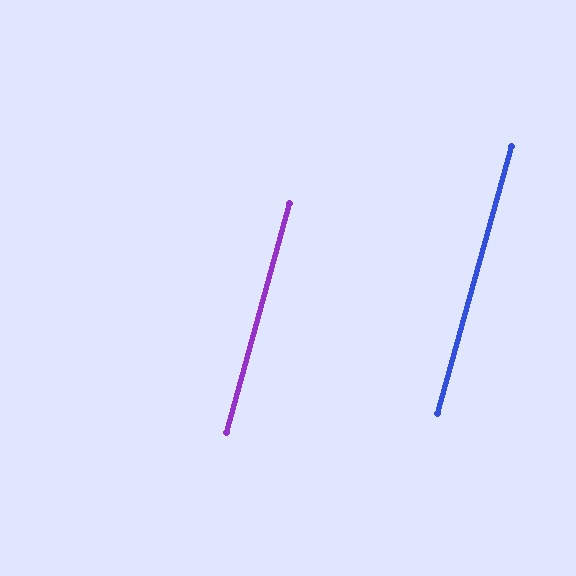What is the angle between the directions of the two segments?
Approximately 0 degrees.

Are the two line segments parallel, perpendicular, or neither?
Parallel — their directions differ by only 0.1°.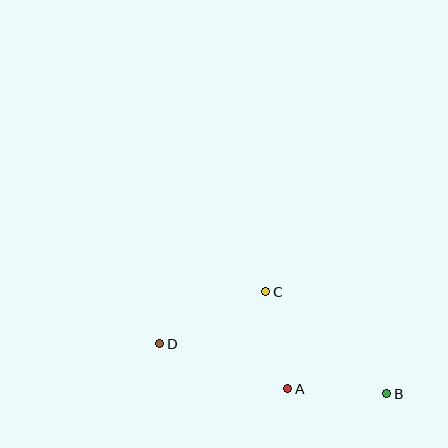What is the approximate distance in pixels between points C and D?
The distance between C and D is approximately 118 pixels.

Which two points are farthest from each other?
Points B and D are farthest from each other.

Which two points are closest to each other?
Points A and B are closest to each other.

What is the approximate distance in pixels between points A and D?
The distance between A and D is approximately 136 pixels.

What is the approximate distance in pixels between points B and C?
The distance between B and C is approximately 158 pixels.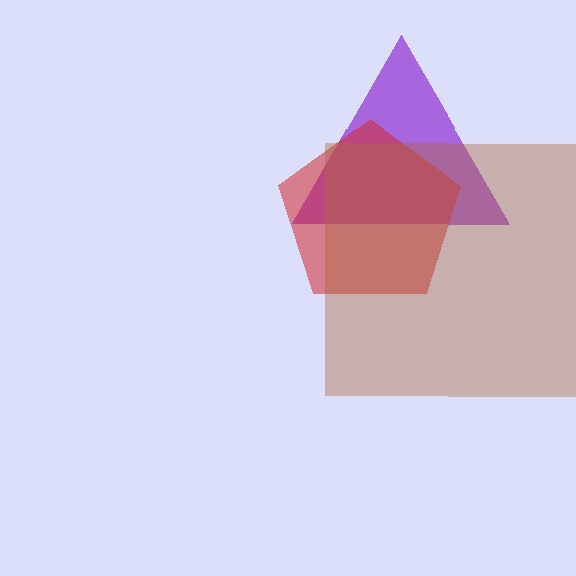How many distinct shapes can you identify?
There are 3 distinct shapes: a purple triangle, a red pentagon, a brown square.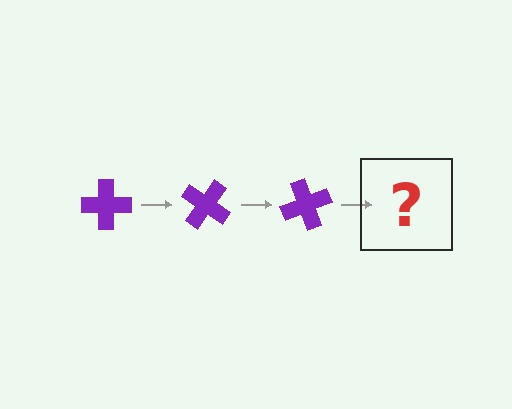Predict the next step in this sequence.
The next step is a purple cross rotated 105 degrees.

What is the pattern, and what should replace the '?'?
The pattern is that the cross rotates 35 degrees each step. The '?' should be a purple cross rotated 105 degrees.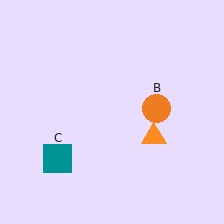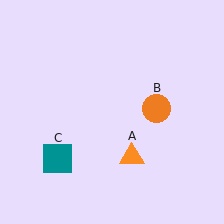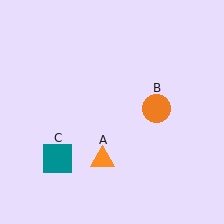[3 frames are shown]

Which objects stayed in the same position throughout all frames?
Orange circle (object B) and teal square (object C) remained stationary.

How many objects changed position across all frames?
1 object changed position: orange triangle (object A).